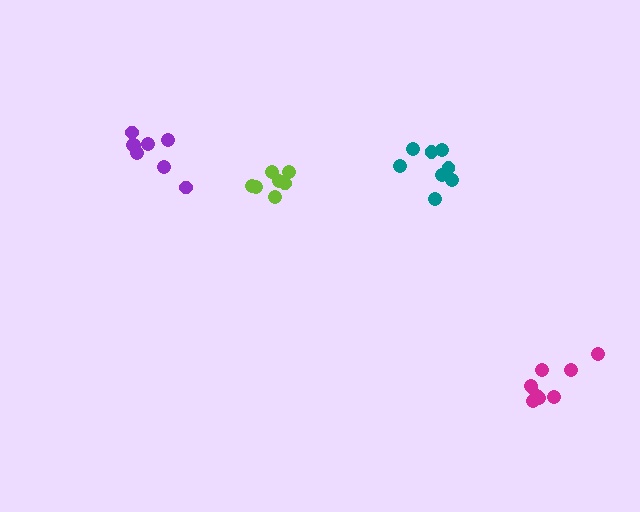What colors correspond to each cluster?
The clusters are colored: magenta, purple, lime, teal.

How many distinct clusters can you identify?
There are 4 distinct clusters.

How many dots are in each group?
Group 1: 9 dots, Group 2: 8 dots, Group 3: 7 dots, Group 4: 8 dots (32 total).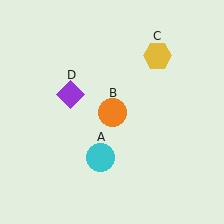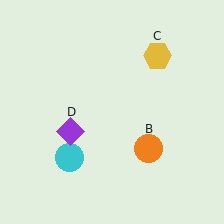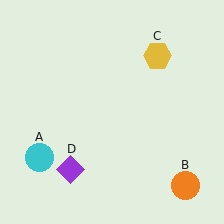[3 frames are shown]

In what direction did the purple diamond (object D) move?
The purple diamond (object D) moved down.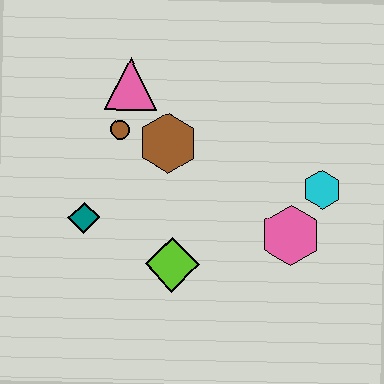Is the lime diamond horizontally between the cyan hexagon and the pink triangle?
Yes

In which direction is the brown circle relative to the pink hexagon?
The brown circle is to the left of the pink hexagon.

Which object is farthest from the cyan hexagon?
The teal diamond is farthest from the cyan hexagon.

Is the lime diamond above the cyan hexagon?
No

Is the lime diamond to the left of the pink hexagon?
Yes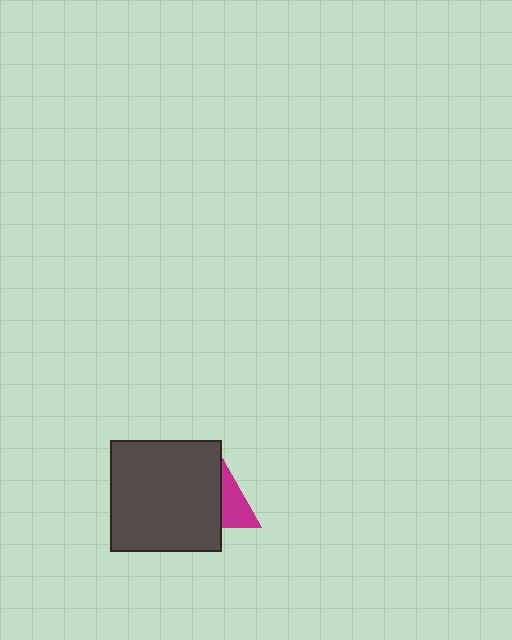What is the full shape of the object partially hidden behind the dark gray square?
The partially hidden object is a magenta triangle.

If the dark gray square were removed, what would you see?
You would see the complete magenta triangle.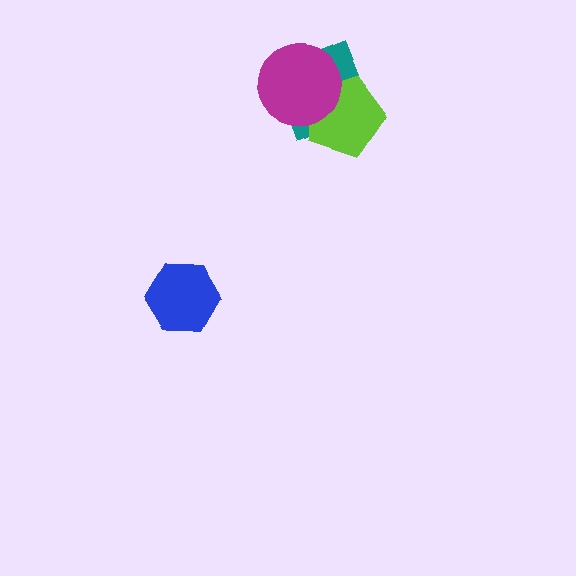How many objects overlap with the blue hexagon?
0 objects overlap with the blue hexagon.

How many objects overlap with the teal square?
2 objects overlap with the teal square.